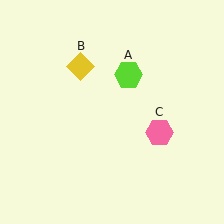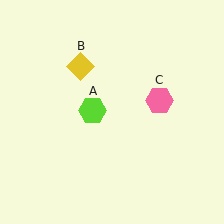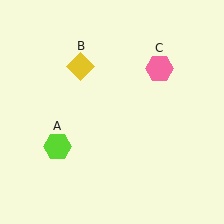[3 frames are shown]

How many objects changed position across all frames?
2 objects changed position: lime hexagon (object A), pink hexagon (object C).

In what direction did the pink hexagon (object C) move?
The pink hexagon (object C) moved up.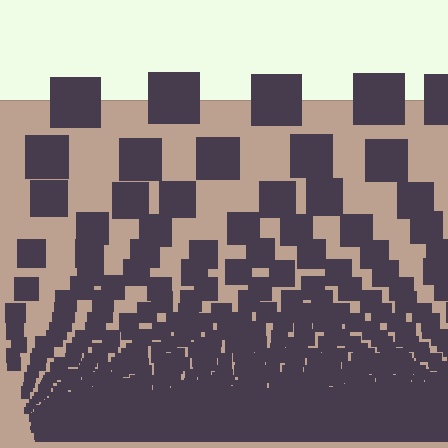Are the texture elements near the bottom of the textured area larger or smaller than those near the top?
Smaller. The gradient is inverted — elements near the bottom are smaller and denser.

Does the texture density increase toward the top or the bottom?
Density increases toward the bottom.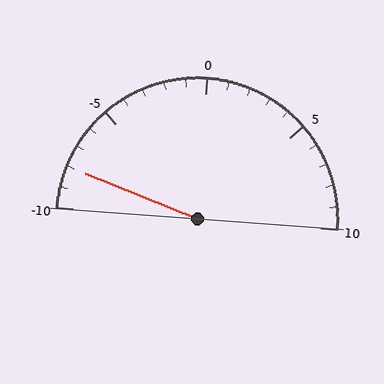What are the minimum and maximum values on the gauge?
The gauge ranges from -10 to 10.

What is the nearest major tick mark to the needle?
The nearest major tick mark is -10.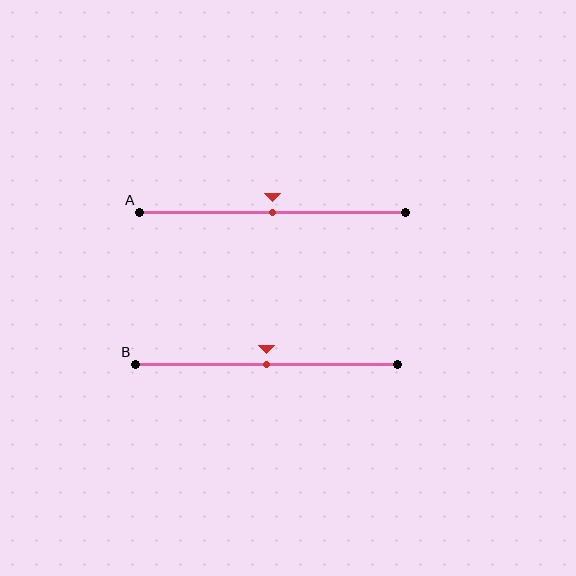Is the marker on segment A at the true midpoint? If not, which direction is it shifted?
Yes, the marker on segment A is at the true midpoint.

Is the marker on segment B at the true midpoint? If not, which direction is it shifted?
Yes, the marker on segment B is at the true midpoint.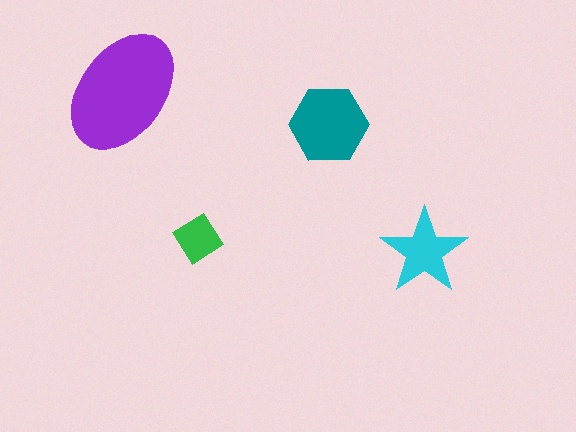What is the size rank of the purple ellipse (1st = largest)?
1st.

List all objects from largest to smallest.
The purple ellipse, the teal hexagon, the cyan star, the green diamond.